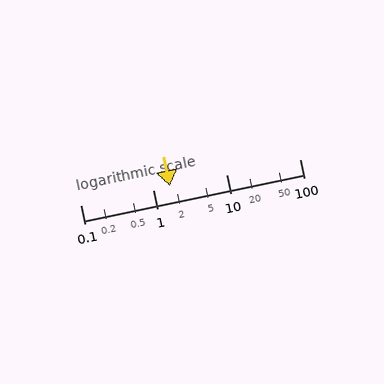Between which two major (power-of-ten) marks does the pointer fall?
The pointer is between 1 and 10.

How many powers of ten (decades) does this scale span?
The scale spans 3 decades, from 0.1 to 100.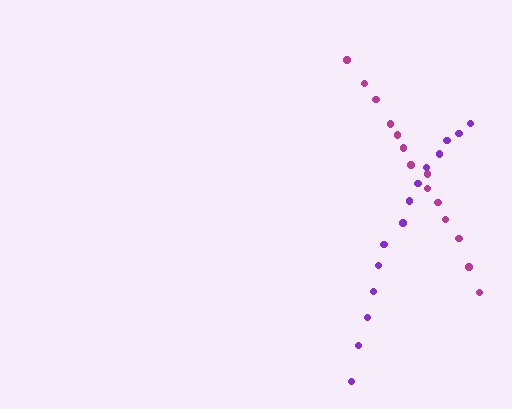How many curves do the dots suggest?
There are 2 distinct paths.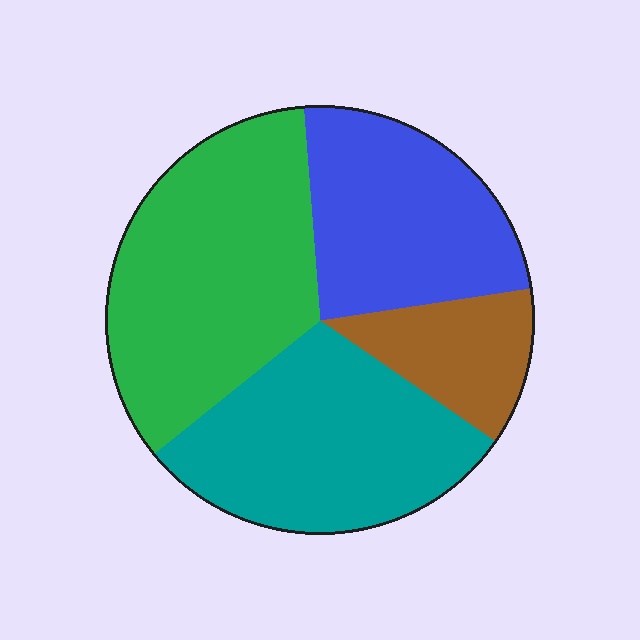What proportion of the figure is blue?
Blue takes up about one quarter (1/4) of the figure.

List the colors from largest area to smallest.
From largest to smallest: green, teal, blue, brown.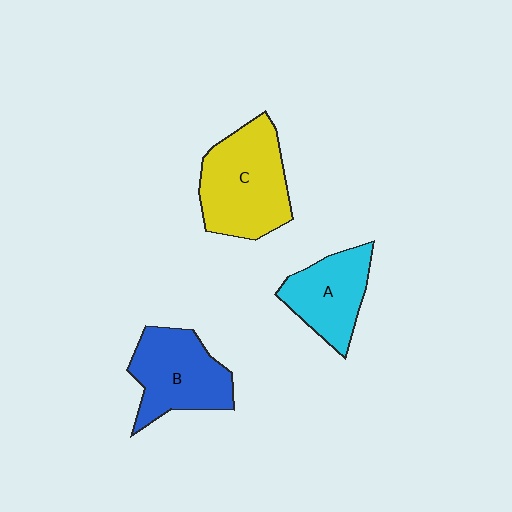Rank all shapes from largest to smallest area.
From largest to smallest: C (yellow), B (blue), A (cyan).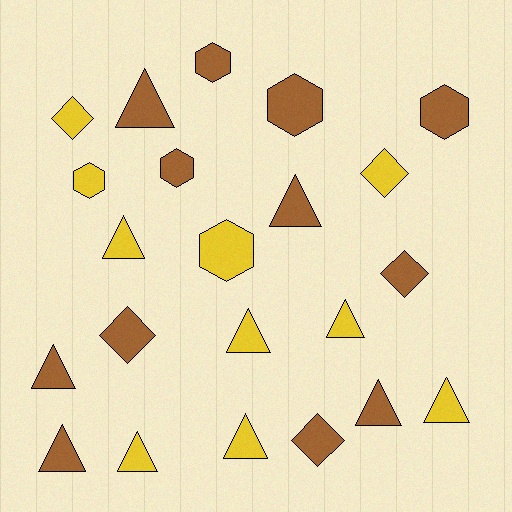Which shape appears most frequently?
Triangle, with 11 objects.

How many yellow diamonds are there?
There are 2 yellow diamonds.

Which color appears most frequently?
Brown, with 12 objects.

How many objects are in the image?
There are 22 objects.